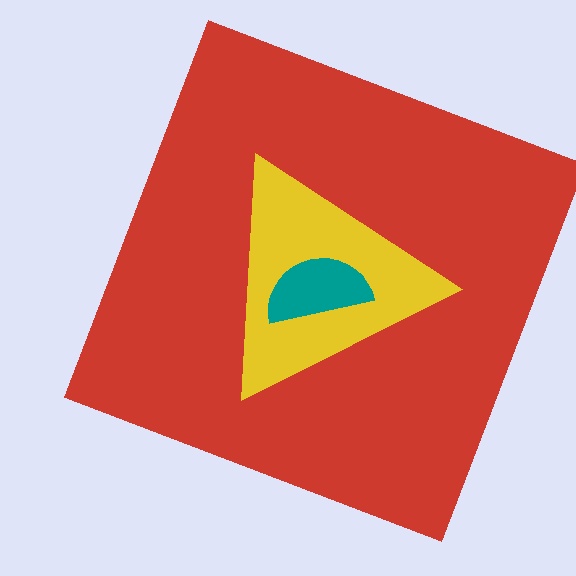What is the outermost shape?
The red square.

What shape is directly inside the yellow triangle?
The teal semicircle.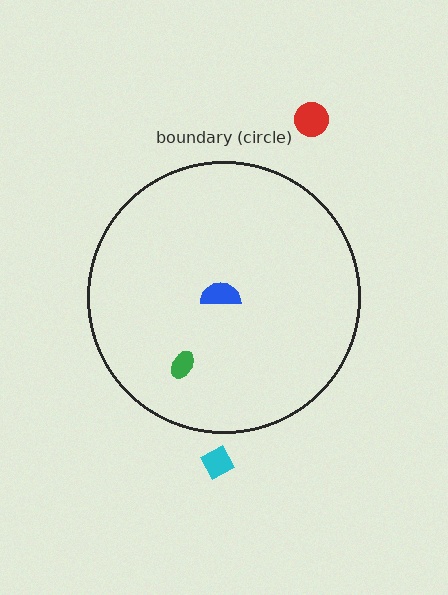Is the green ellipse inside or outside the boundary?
Inside.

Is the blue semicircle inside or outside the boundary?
Inside.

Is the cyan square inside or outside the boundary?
Outside.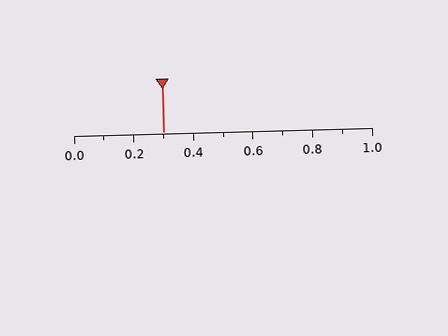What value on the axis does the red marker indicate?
The marker indicates approximately 0.3.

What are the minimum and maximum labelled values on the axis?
The axis runs from 0.0 to 1.0.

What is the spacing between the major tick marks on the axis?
The major ticks are spaced 0.2 apart.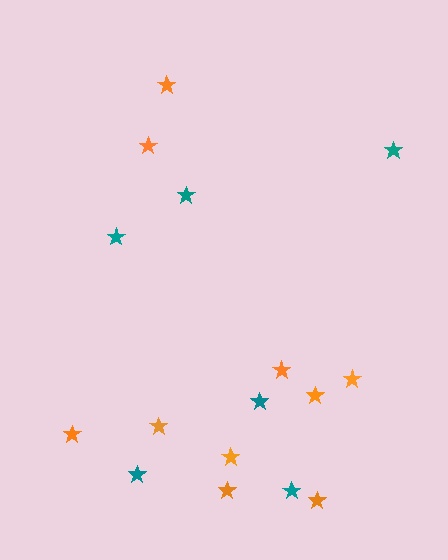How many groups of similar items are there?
There are 2 groups: one group of teal stars (6) and one group of orange stars (10).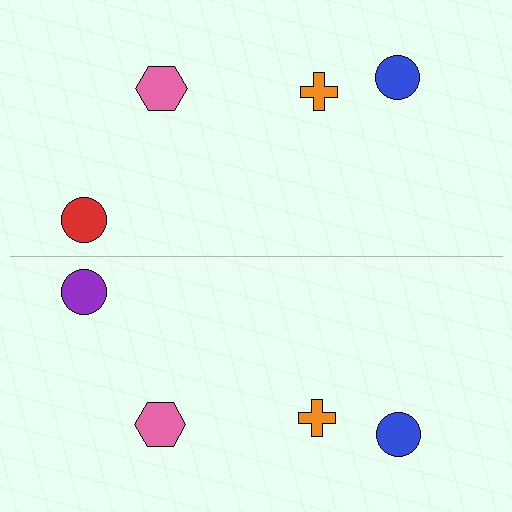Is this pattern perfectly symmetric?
No, the pattern is not perfectly symmetric. The purple circle on the bottom side breaks the symmetry — its mirror counterpart is red.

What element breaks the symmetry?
The purple circle on the bottom side breaks the symmetry — its mirror counterpart is red.